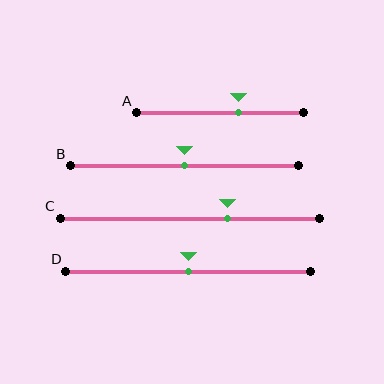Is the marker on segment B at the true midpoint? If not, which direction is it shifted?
Yes, the marker on segment B is at the true midpoint.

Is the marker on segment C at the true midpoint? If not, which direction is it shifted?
No, the marker on segment C is shifted to the right by about 14% of the segment length.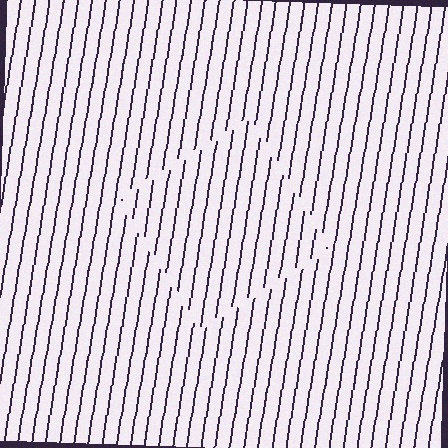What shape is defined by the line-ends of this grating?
An illusory square. The interior of the shape contains the same grating, shifted by half a period — the contour is defined by the phase discontinuity where line-ends from the inner and outer gratings abut.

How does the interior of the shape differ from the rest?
The interior of the shape contains the same grating, shifted by half a period — the contour is defined by the phase discontinuity where line-ends from the inner and outer gratings abut.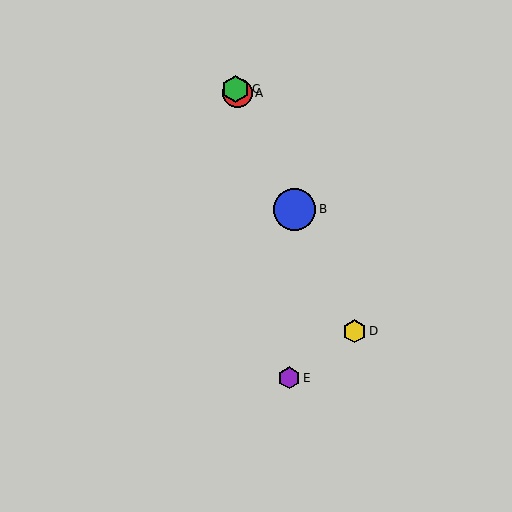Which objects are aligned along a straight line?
Objects A, B, C, D are aligned along a straight line.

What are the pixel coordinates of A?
Object A is at (238, 93).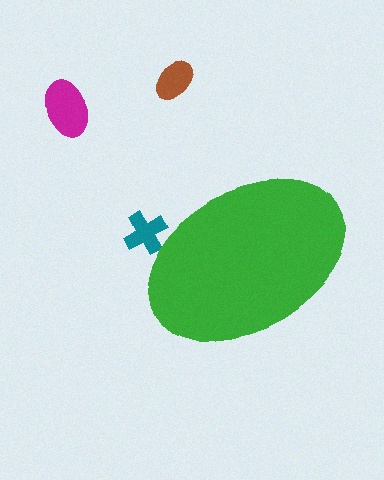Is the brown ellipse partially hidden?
No, the brown ellipse is fully visible.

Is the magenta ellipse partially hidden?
No, the magenta ellipse is fully visible.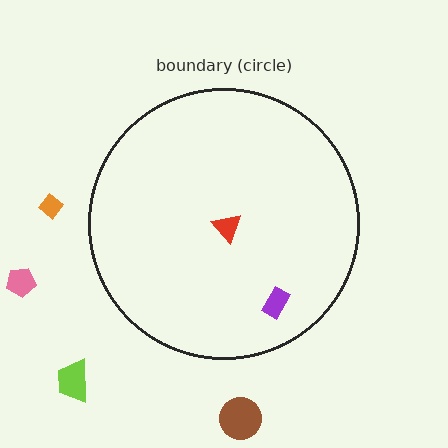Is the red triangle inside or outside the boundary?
Inside.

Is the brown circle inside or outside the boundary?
Outside.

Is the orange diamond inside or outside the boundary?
Outside.